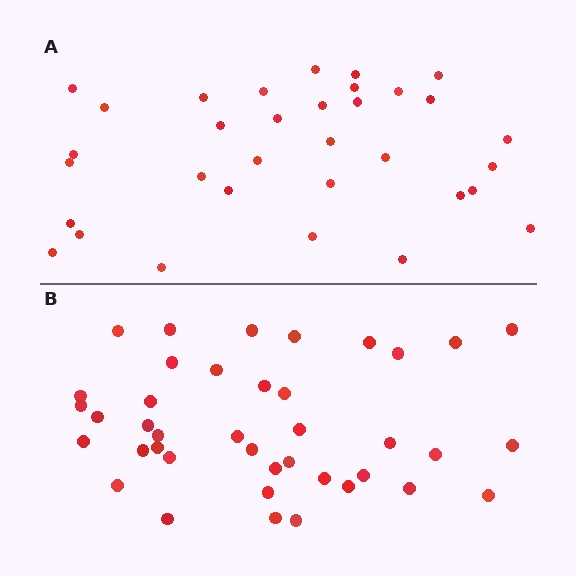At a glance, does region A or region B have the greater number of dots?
Region B (the bottom region) has more dots.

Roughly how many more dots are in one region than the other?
Region B has roughly 8 or so more dots than region A.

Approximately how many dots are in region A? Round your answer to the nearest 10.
About 30 dots. (The exact count is 33, which rounds to 30.)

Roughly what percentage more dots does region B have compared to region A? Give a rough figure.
About 20% more.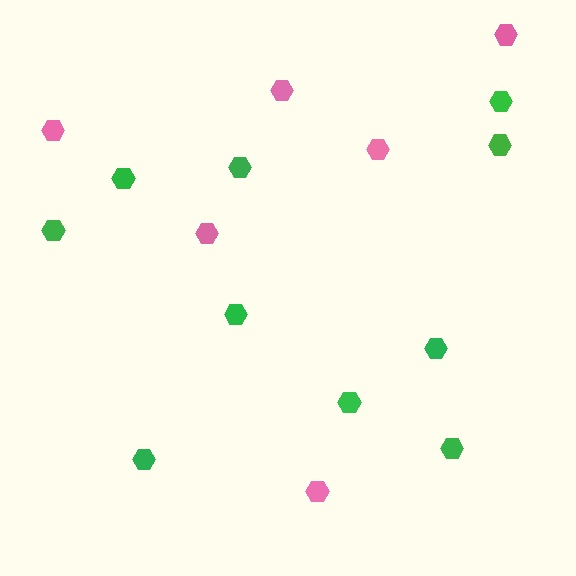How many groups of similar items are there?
There are 2 groups: one group of pink hexagons (6) and one group of green hexagons (10).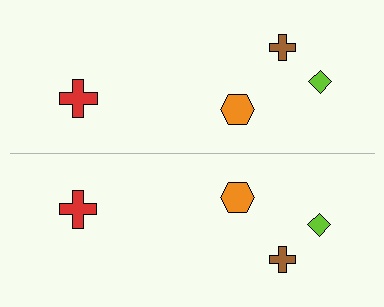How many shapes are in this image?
There are 8 shapes in this image.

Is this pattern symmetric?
Yes, this pattern has bilateral (reflection) symmetry.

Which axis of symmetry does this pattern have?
The pattern has a horizontal axis of symmetry running through the center of the image.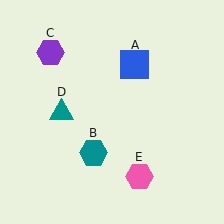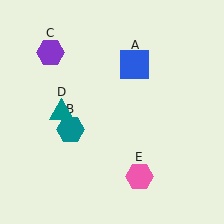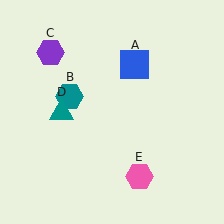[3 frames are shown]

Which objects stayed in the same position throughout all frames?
Blue square (object A) and purple hexagon (object C) and teal triangle (object D) and pink hexagon (object E) remained stationary.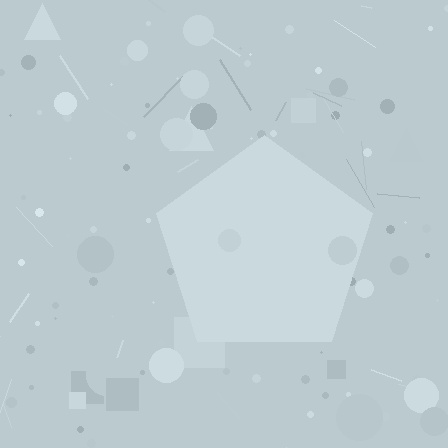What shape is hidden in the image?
A pentagon is hidden in the image.